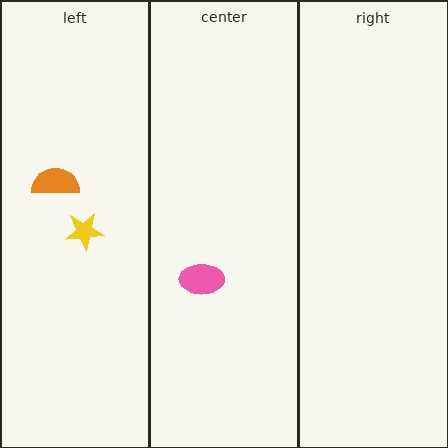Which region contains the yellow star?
The left region.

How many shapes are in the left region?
2.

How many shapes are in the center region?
1.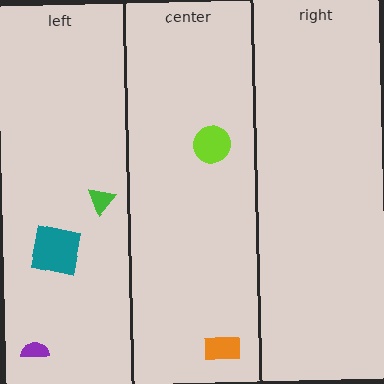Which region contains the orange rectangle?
The center region.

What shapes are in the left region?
The teal square, the purple semicircle, the green triangle.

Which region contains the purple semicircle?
The left region.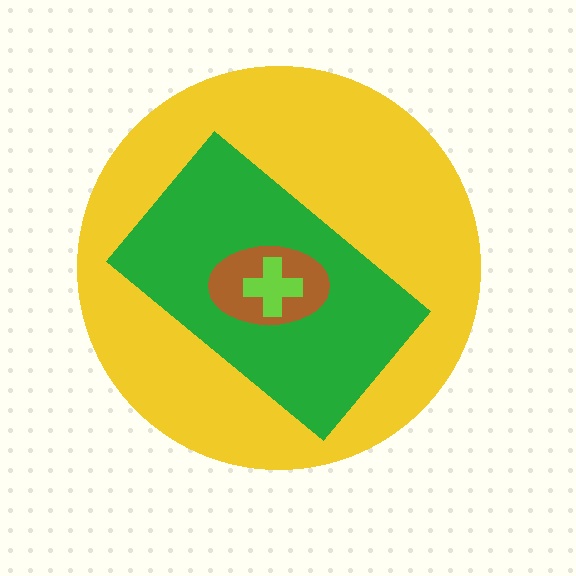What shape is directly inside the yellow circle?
The green rectangle.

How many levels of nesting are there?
4.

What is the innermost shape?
The lime cross.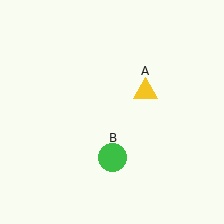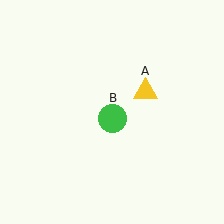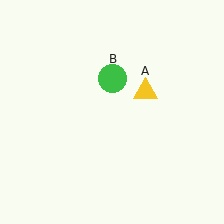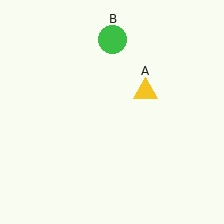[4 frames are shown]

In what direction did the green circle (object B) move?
The green circle (object B) moved up.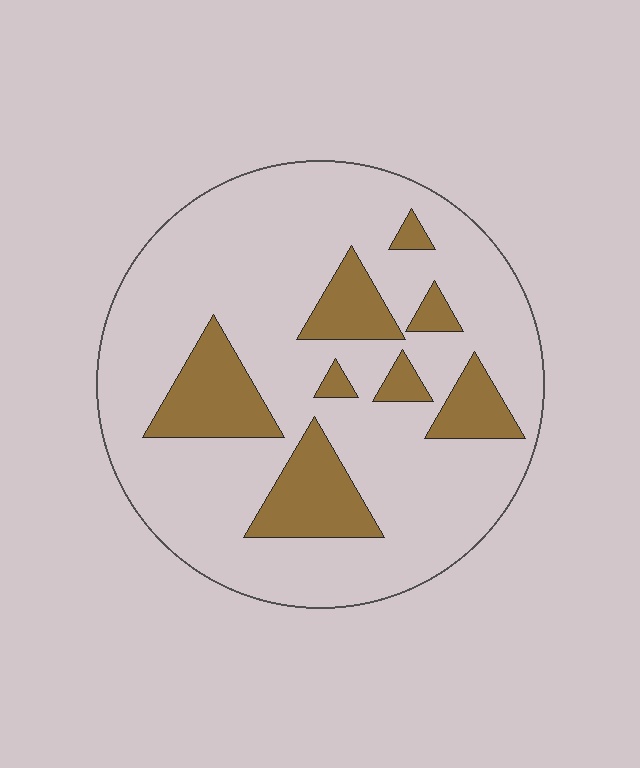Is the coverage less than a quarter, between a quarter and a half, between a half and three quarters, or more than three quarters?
Less than a quarter.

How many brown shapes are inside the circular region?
8.